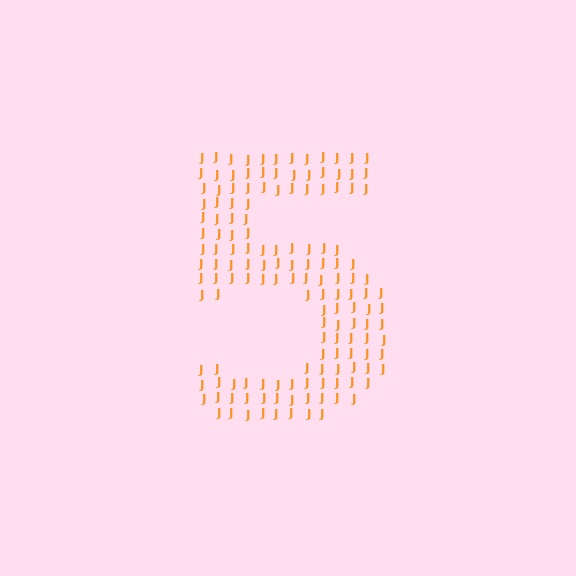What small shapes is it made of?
It is made of small letter J's.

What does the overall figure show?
The overall figure shows the digit 5.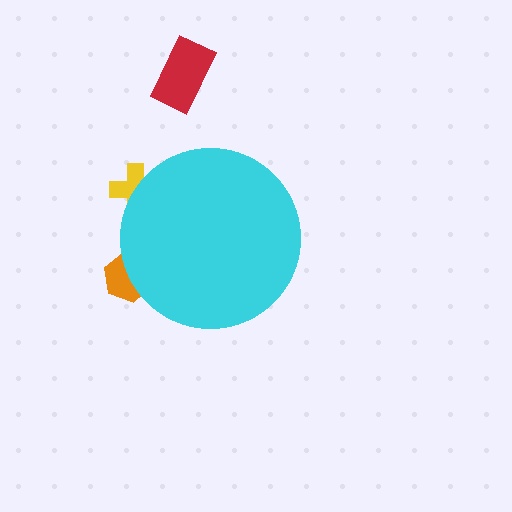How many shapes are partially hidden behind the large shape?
2 shapes are partially hidden.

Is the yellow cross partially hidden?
Yes, the yellow cross is partially hidden behind the cyan circle.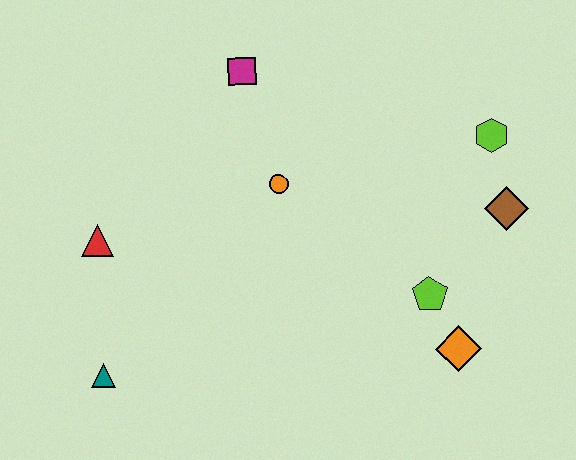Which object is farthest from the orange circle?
The teal triangle is farthest from the orange circle.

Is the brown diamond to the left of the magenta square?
No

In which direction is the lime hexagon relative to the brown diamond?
The lime hexagon is above the brown diamond.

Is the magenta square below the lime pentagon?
No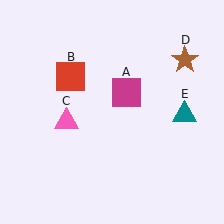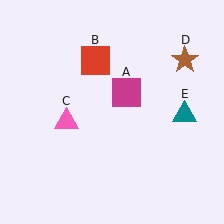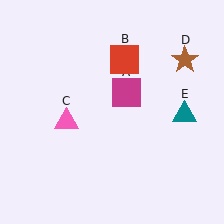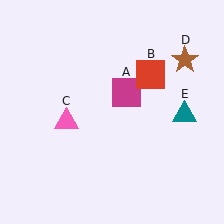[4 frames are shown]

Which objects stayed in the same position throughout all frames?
Magenta square (object A) and pink triangle (object C) and brown star (object D) and teal triangle (object E) remained stationary.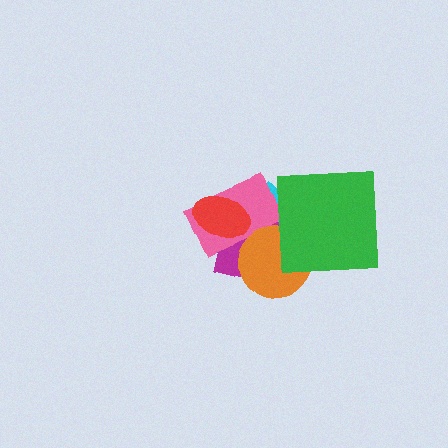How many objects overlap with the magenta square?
5 objects overlap with the magenta square.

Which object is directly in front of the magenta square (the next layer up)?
The pink rectangle is directly in front of the magenta square.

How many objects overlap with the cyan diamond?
5 objects overlap with the cyan diamond.